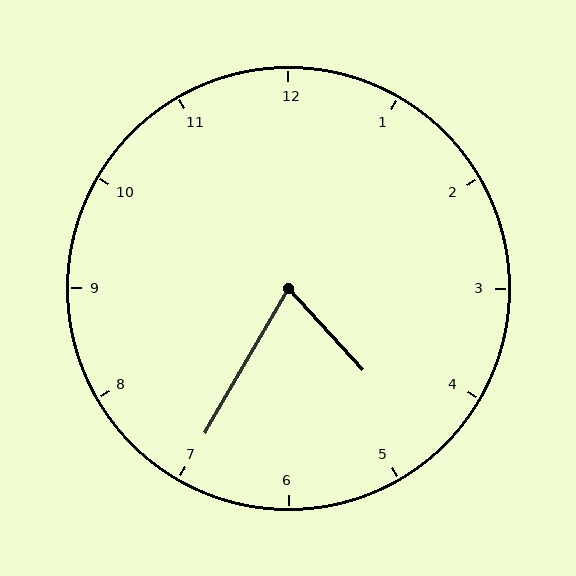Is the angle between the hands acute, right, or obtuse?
It is acute.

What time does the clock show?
4:35.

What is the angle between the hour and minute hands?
Approximately 72 degrees.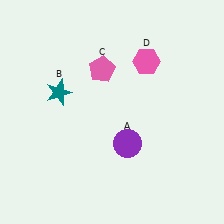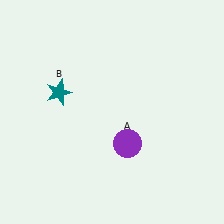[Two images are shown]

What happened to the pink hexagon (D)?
The pink hexagon (D) was removed in Image 2. It was in the top-right area of Image 1.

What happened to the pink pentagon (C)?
The pink pentagon (C) was removed in Image 2. It was in the top-left area of Image 1.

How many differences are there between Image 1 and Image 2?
There are 2 differences between the two images.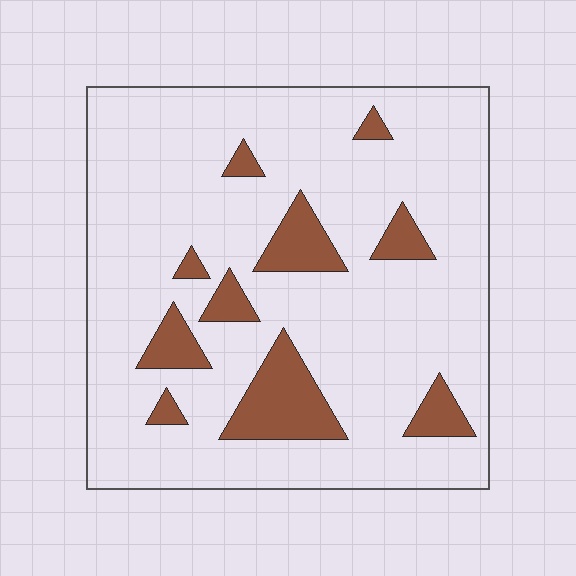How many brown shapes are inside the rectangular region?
10.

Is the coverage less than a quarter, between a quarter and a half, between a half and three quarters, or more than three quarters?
Less than a quarter.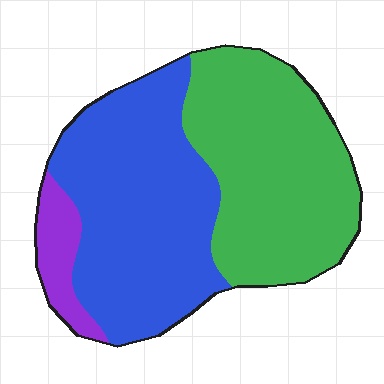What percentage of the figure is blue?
Blue takes up between a third and a half of the figure.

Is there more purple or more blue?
Blue.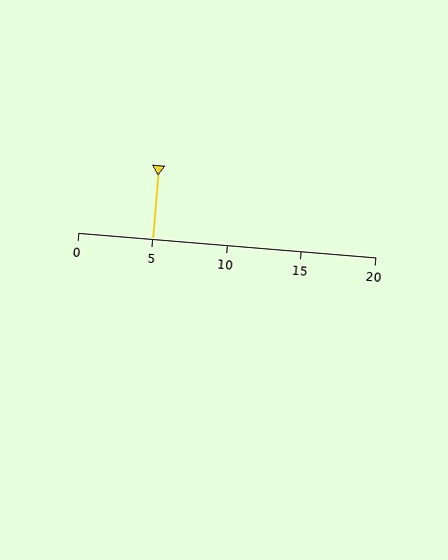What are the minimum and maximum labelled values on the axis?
The axis runs from 0 to 20.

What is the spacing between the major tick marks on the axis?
The major ticks are spaced 5 apart.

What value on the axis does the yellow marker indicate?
The marker indicates approximately 5.